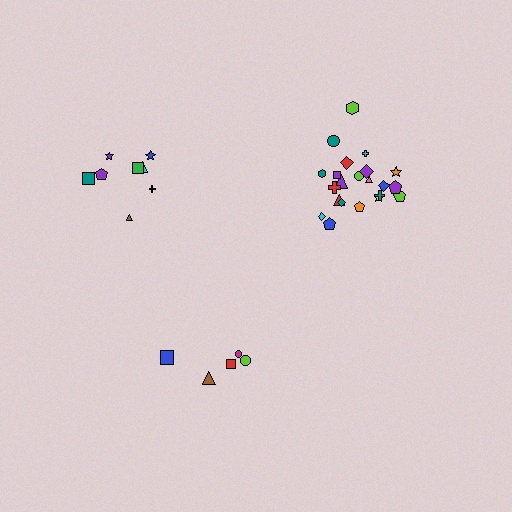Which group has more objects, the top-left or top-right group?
The top-right group.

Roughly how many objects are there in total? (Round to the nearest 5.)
Roughly 35 objects in total.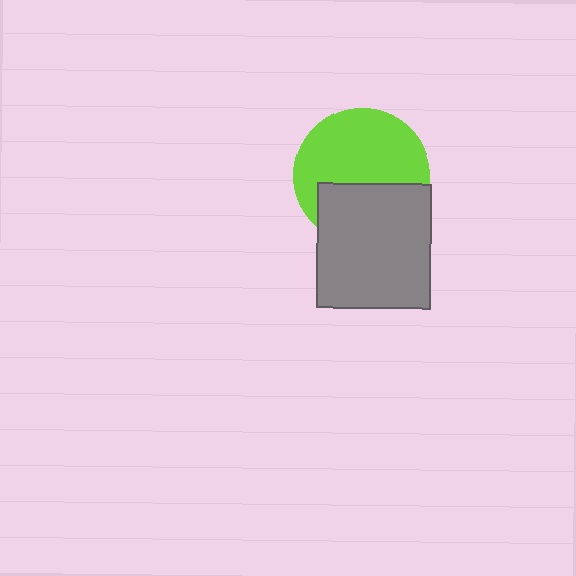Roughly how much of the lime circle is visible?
About half of it is visible (roughly 60%).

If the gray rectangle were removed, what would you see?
You would see the complete lime circle.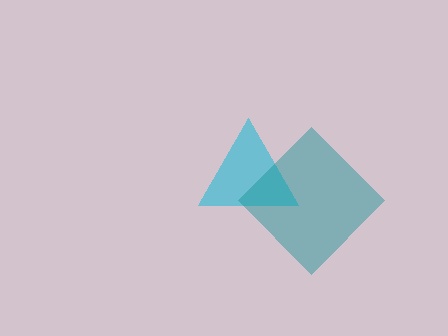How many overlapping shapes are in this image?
There are 2 overlapping shapes in the image.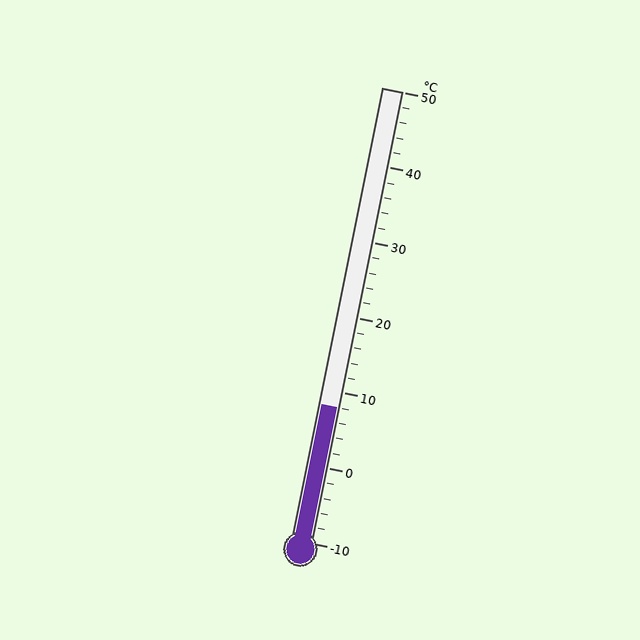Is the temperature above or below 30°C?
The temperature is below 30°C.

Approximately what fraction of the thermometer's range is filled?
The thermometer is filled to approximately 30% of its range.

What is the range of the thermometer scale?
The thermometer scale ranges from -10°C to 50°C.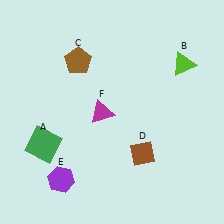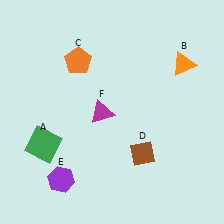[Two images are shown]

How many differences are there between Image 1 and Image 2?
There are 2 differences between the two images.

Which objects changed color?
B changed from lime to orange. C changed from brown to orange.